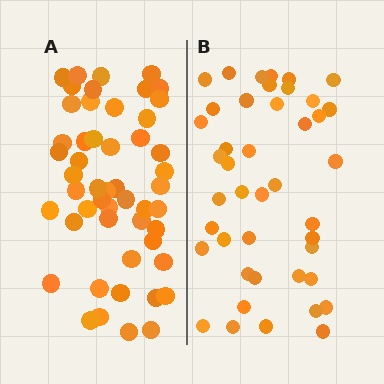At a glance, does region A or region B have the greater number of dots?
Region A (the left region) has more dots.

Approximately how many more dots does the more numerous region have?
Region A has roughly 8 or so more dots than region B.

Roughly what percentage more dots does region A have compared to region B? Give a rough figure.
About 20% more.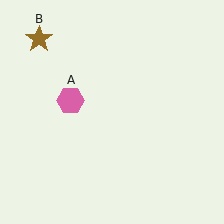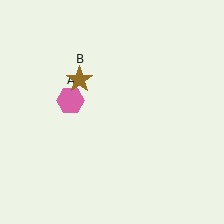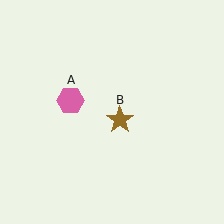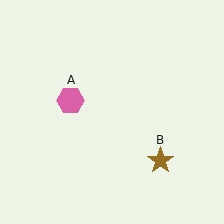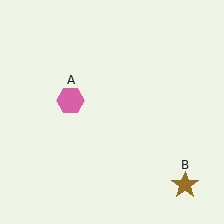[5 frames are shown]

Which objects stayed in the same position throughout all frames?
Pink hexagon (object A) remained stationary.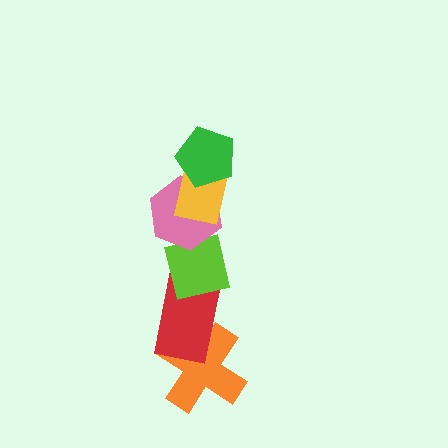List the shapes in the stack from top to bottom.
From top to bottom: the green pentagon, the yellow rectangle, the pink hexagon, the lime square, the red rectangle, the orange cross.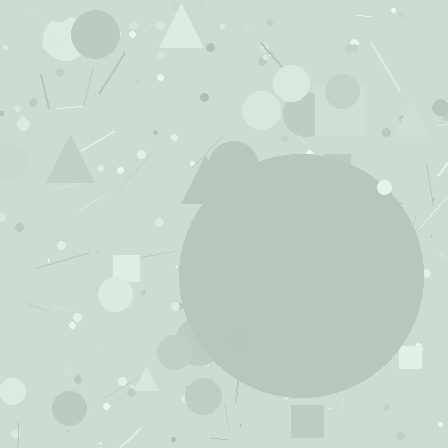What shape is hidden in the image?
A circle is hidden in the image.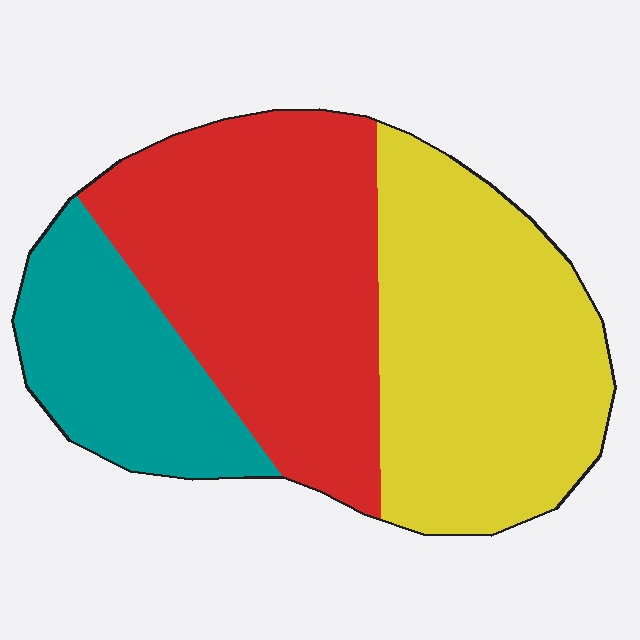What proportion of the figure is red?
Red takes up about two fifths (2/5) of the figure.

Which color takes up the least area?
Teal, at roughly 20%.